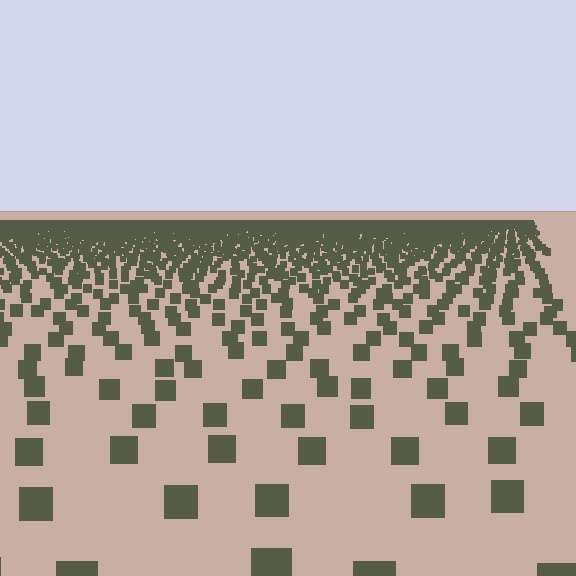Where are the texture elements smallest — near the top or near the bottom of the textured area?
Near the top.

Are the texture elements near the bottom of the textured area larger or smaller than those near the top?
Larger. Near the bottom, elements are closer to the viewer and appear at a bigger on-screen size.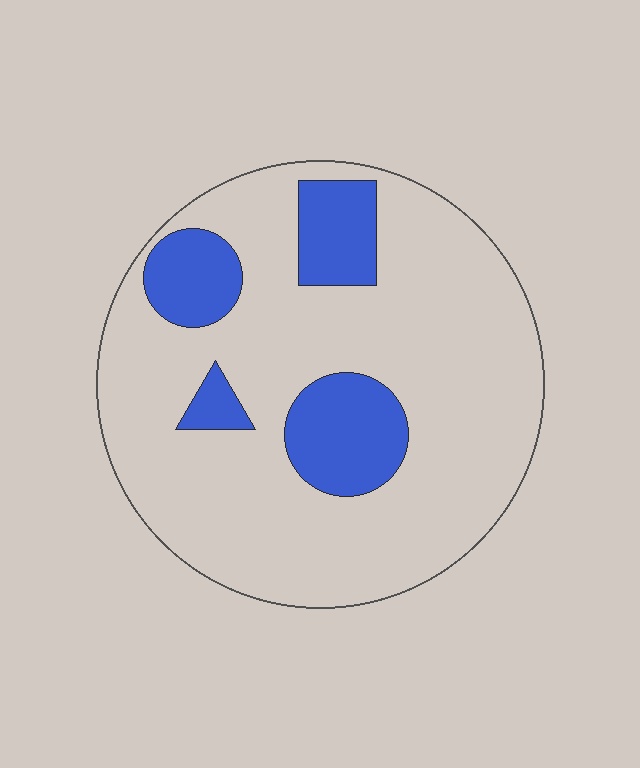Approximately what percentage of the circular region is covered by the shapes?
Approximately 20%.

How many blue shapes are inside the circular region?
4.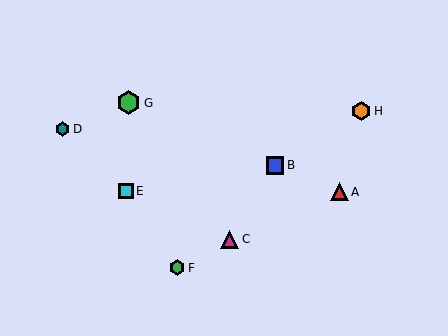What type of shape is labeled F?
Shape F is a green hexagon.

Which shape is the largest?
The green hexagon (labeled G) is the largest.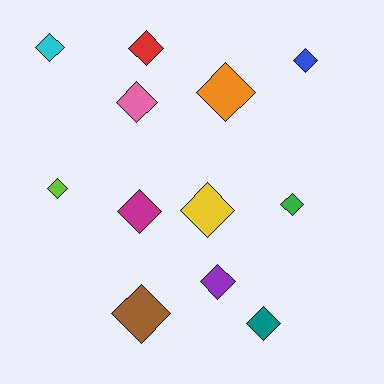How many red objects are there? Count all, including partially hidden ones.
There is 1 red object.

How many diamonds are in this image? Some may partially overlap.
There are 12 diamonds.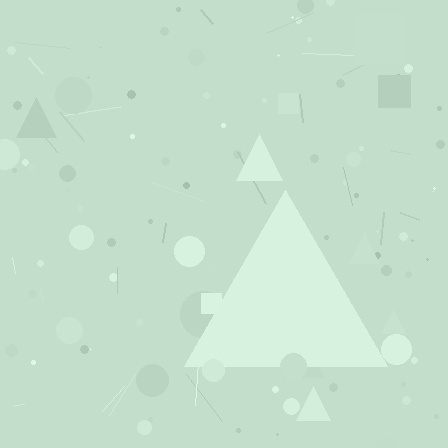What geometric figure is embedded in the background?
A triangle is embedded in the background.